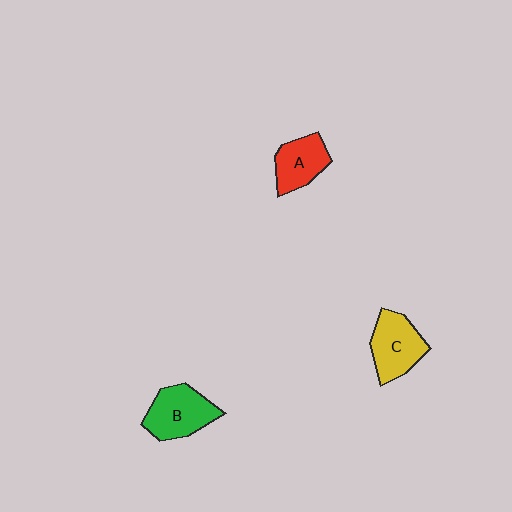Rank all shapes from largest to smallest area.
From largest to smallest: B (green), C (yellow), A (red).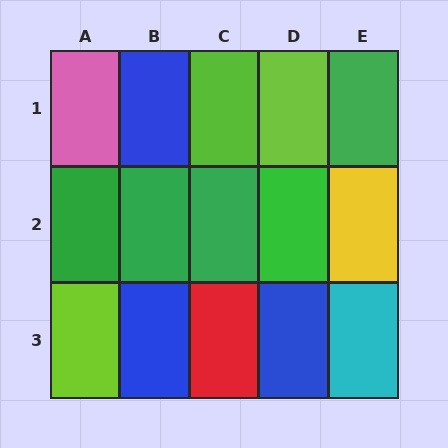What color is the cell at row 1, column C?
Lime.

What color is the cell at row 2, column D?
Green.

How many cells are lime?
3 cells are lime.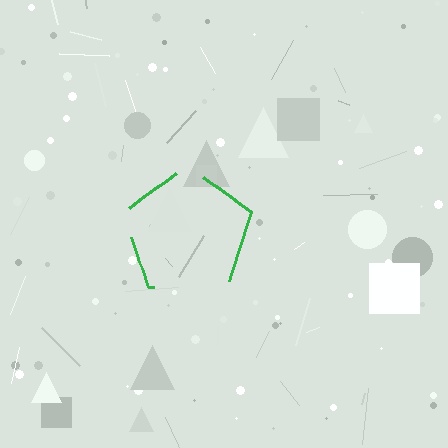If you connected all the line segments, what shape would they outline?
They would outline a pentagon.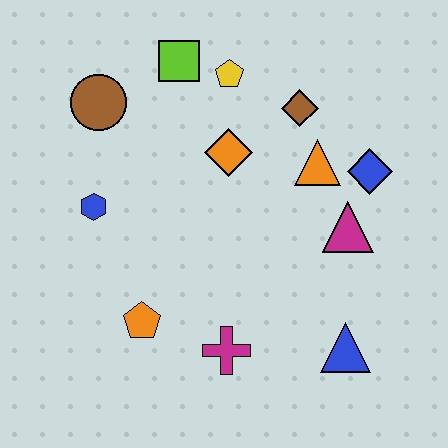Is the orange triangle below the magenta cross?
No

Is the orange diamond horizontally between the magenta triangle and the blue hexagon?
Yes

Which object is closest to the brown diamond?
The orange triangle is closest to the brown diamond.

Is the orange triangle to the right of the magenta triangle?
No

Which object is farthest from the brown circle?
The blue triangle is farthest from the brown circle.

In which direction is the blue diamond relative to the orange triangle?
The blue diamond is to the right of the orange triangle.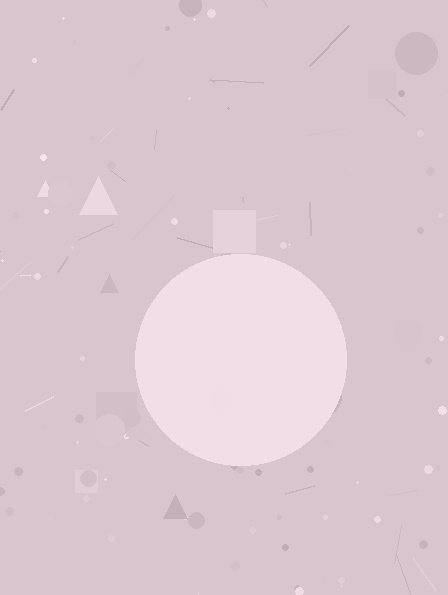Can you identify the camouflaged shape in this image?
The camouflaged shape is a circle.